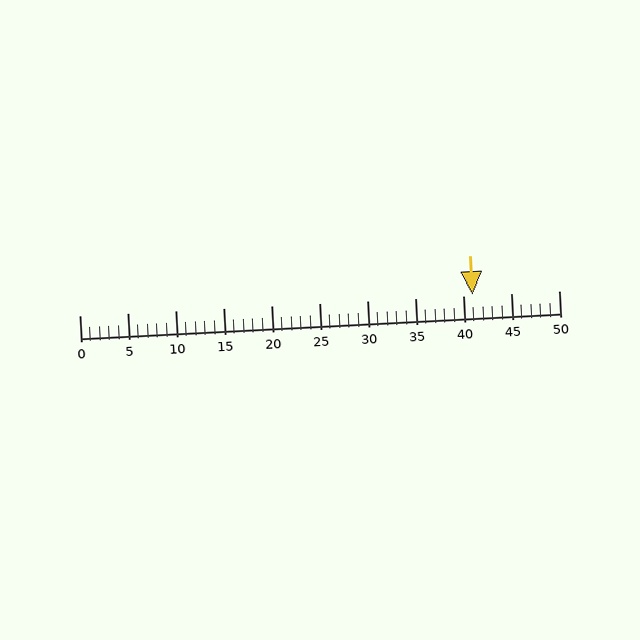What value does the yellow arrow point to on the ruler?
The yellow arrow points to approximately 41.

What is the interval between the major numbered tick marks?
The major tick marks are spaced 5 units apart.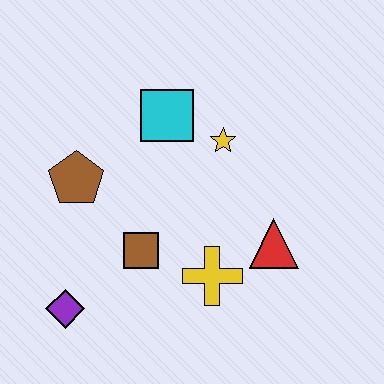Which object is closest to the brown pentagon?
The brown square is closest to the brown pentagon.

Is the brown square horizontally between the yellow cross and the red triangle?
No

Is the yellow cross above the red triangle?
No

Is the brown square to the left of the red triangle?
Yes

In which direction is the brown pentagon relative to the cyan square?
The brown pentagon is to the left of the cyan square.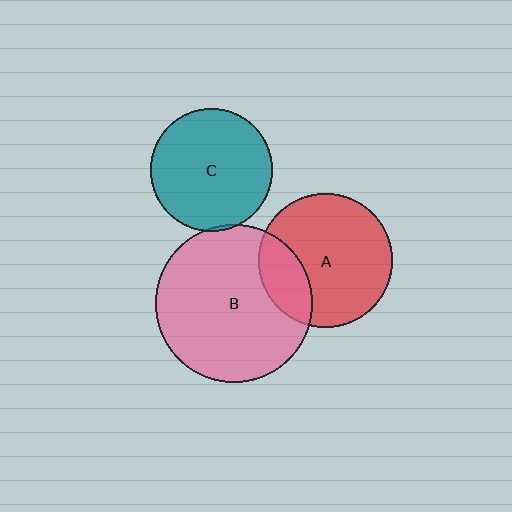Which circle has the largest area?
Circle B (pink).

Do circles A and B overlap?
Yes.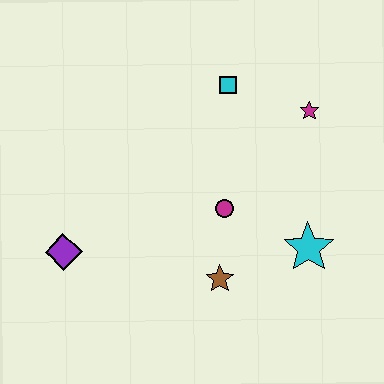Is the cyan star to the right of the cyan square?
Yes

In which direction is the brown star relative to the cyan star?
The brown star is to the left of the cyan star.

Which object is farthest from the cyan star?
The purple diamond is farthest from the cyan star.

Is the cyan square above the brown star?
Yes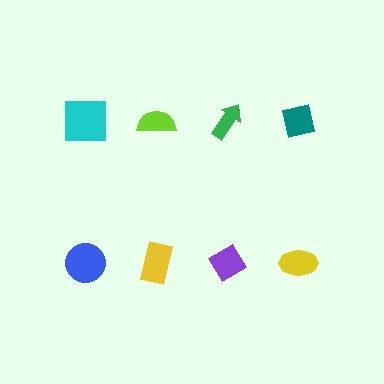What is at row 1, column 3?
A green arrow.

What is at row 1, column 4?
A teal square.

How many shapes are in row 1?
4 shapes.